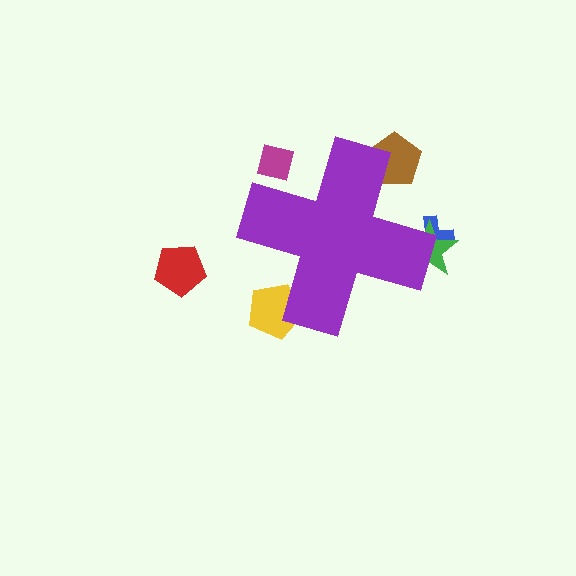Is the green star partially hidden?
Yes, the green star is partially hidden behind the purple cross.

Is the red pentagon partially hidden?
No, the red pentagon is fully visible.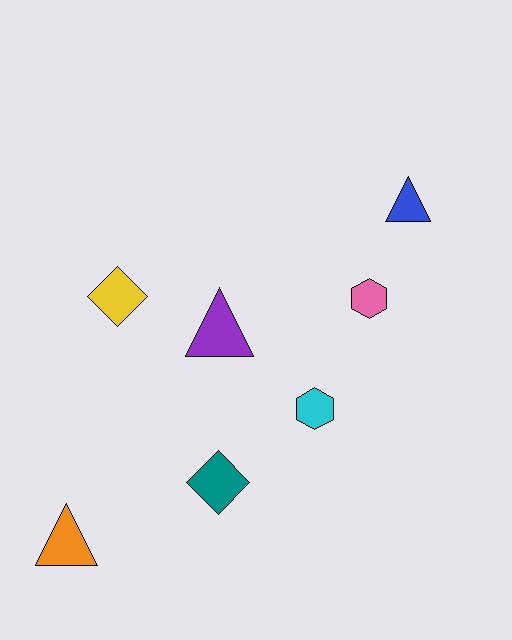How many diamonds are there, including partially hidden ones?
There are 2 diamonds.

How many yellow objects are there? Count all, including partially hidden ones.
There is 1 yellow object.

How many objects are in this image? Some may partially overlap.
There are 7 objects.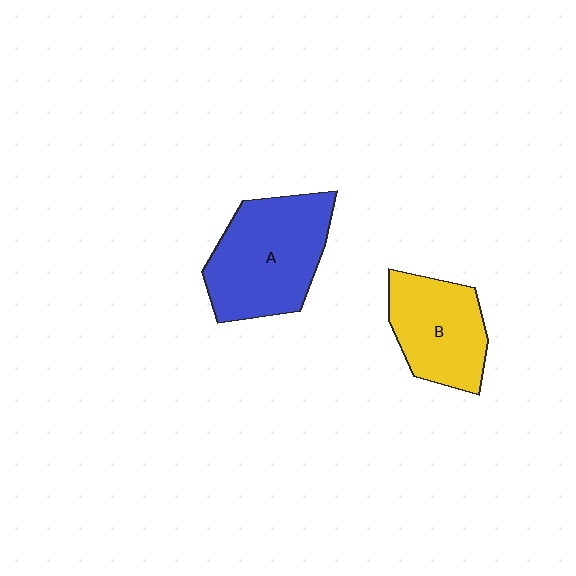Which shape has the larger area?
Shape A (blue).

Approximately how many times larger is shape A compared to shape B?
Approximately 1.4 times.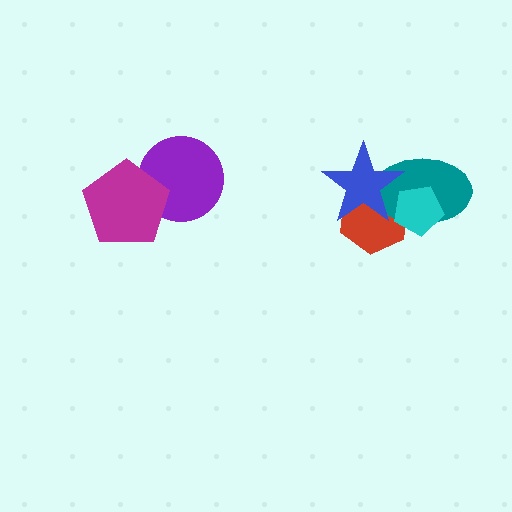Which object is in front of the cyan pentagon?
The blue star is in front of the cyan pentagon.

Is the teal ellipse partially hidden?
Yes, it is partially covered by another shape.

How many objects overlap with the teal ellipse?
3 objects overlap with the teal ellipse.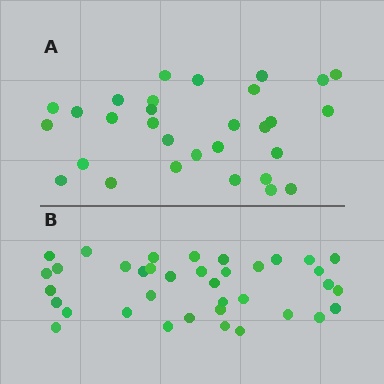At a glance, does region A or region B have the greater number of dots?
Region B (the bottom region) has more dots.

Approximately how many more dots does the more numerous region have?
Region B has roughly 8 or so more dots than region A.